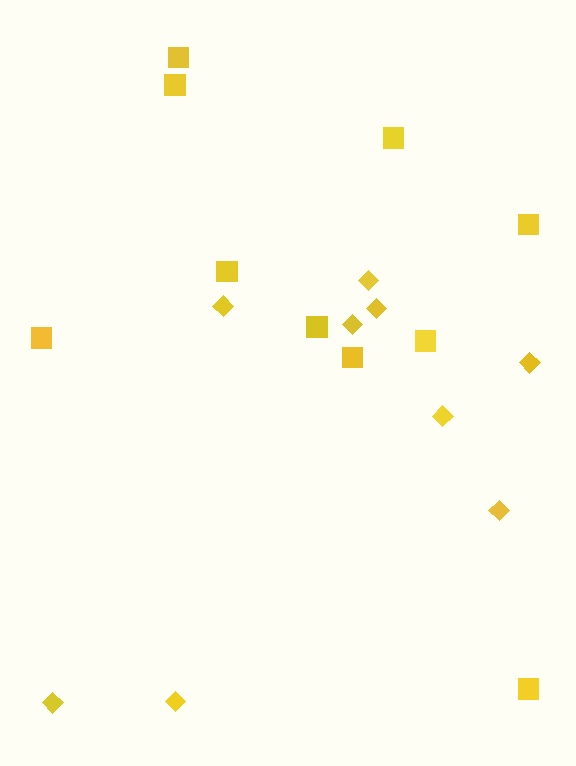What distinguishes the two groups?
There are 2 groups: one group of squares (10) and one group of diamonds (9).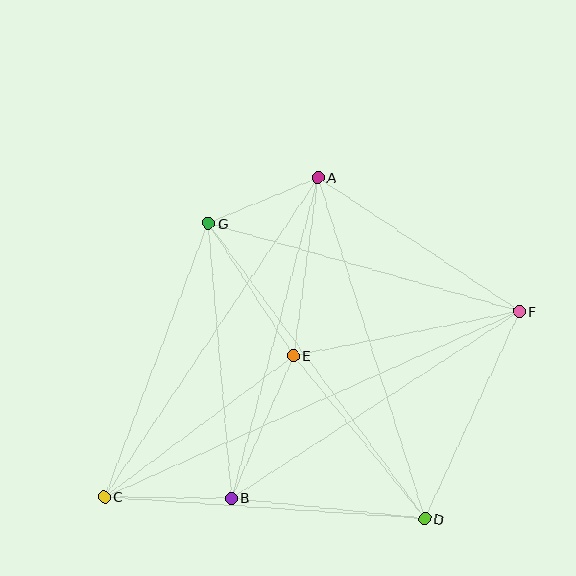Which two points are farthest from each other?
Points C and F are farthest from each other.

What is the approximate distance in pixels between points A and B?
The distance between A and B is approximately 332 pixels.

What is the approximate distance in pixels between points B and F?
The distance between B and F is approximately 343 pixels.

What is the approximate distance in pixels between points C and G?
The distance between C and G is approximately 293 pixels.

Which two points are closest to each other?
Points A and G are closest to each other.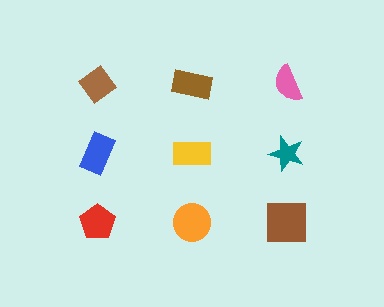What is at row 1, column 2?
A brown rectangle.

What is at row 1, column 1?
A brown diamond.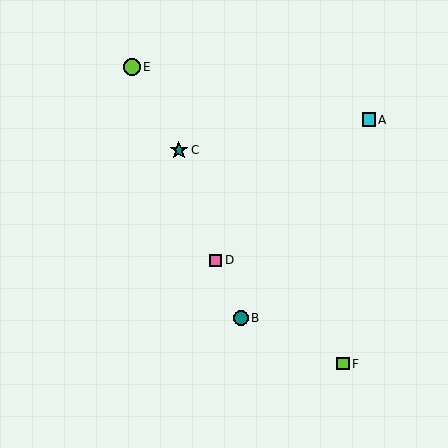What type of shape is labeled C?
Shape C is a teal star.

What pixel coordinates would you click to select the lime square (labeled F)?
Click at (343, 364) to select the lime square F.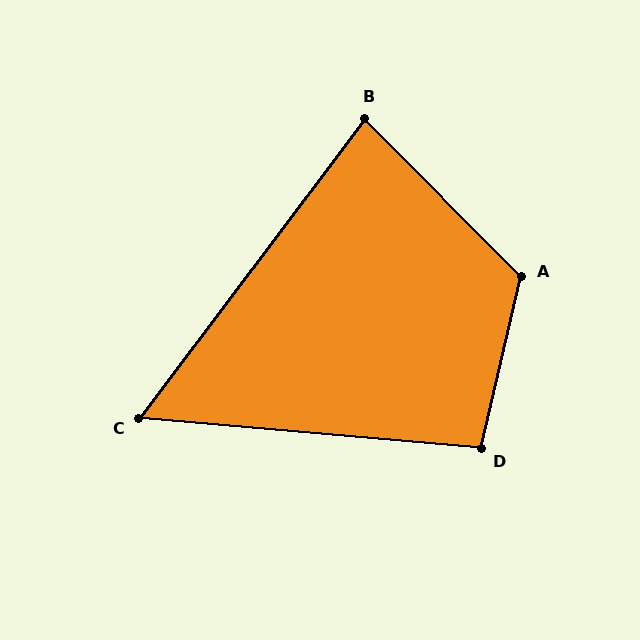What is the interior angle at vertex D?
Approximately 98 degrees (obtuse).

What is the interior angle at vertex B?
Approximately 82 degrees (acute).